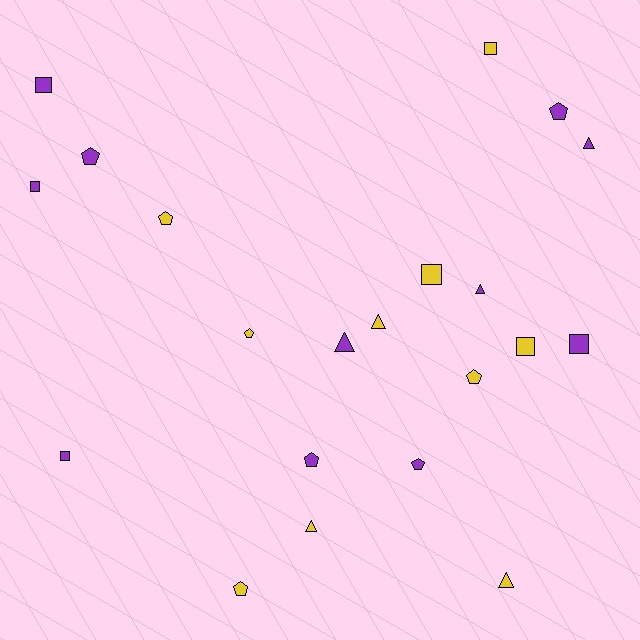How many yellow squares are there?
There are 3 yellow squares.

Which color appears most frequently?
Purple, with 11 objects.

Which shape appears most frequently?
Pentagon, with 8 objects.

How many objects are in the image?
There are 21 objects.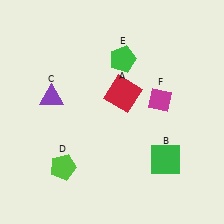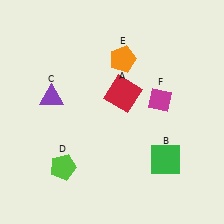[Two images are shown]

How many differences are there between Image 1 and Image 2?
There is 1 difference between the two images.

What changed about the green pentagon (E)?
In Image 1, E is green. In Image 2, it changed to orange.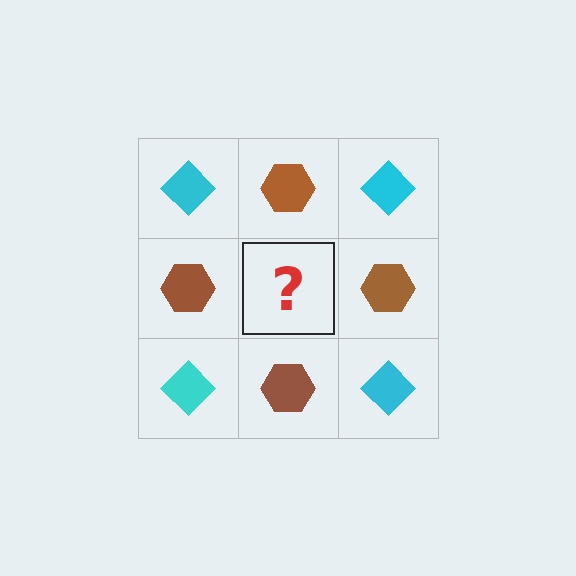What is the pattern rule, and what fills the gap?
The rule is that it alternates cyan diamond and brown hexagon in a checkerboard pattern. The gap should be filled with a cyan diamond.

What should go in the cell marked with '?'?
The missing cell should contain a cyan diamond.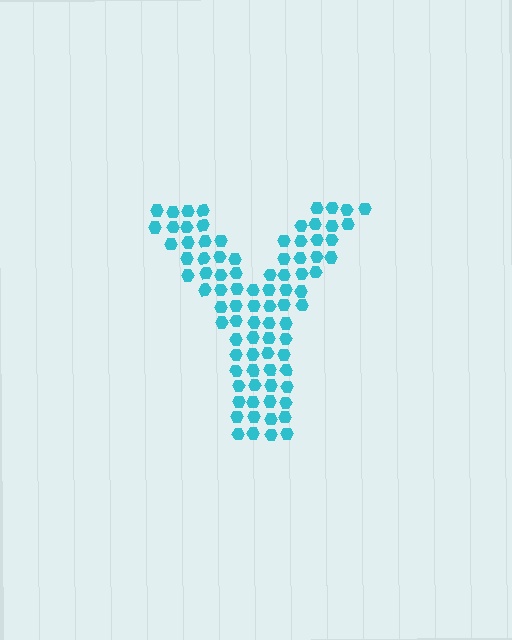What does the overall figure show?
The overall figure shows the letter Y.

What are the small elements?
The small elements are hexagons.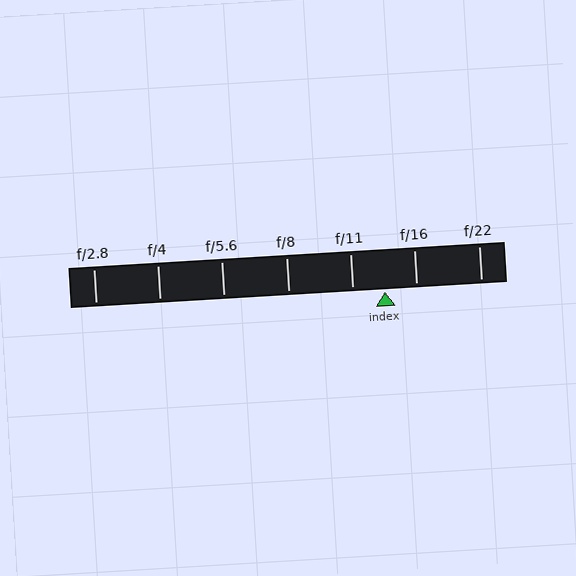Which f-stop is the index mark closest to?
The index mark is closest to f/16.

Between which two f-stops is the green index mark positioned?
The index mark is between f/11 and f/16.